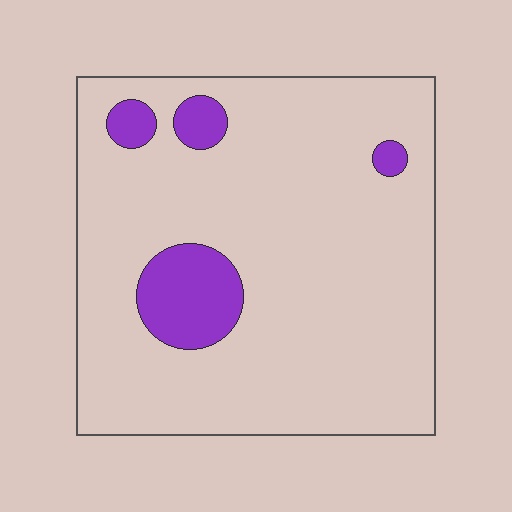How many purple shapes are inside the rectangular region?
4.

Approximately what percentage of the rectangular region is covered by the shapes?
Approximately 10%.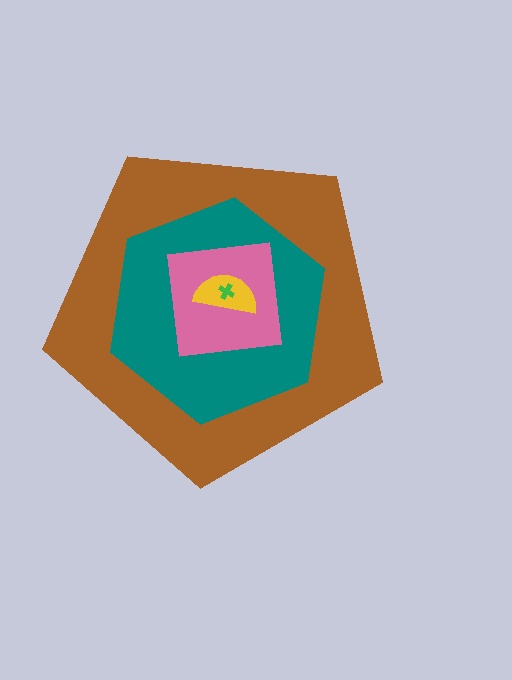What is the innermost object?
The green cross.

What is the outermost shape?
The brown pentagon.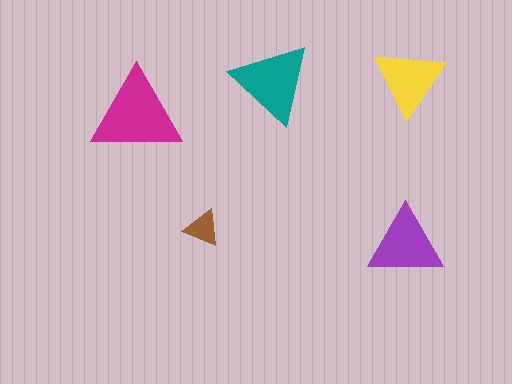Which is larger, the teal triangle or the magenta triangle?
The magenta one.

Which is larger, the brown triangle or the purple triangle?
The purple one.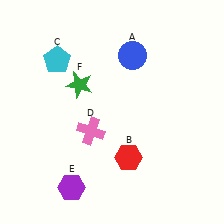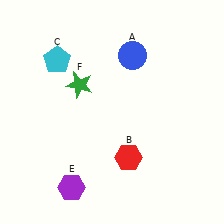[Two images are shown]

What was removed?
The pink cross (D) was removed in Image 2.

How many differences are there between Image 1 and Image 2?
There is 1 difference between the two images.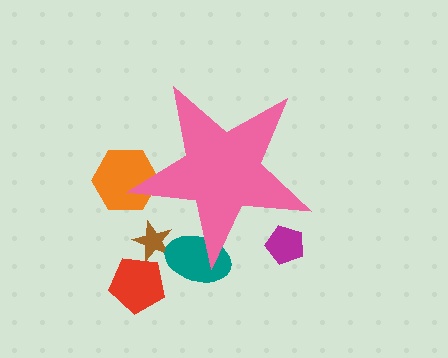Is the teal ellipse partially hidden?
Yes, the teal ellipse is partially hidden behind the pink star.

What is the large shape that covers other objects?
A pink star.